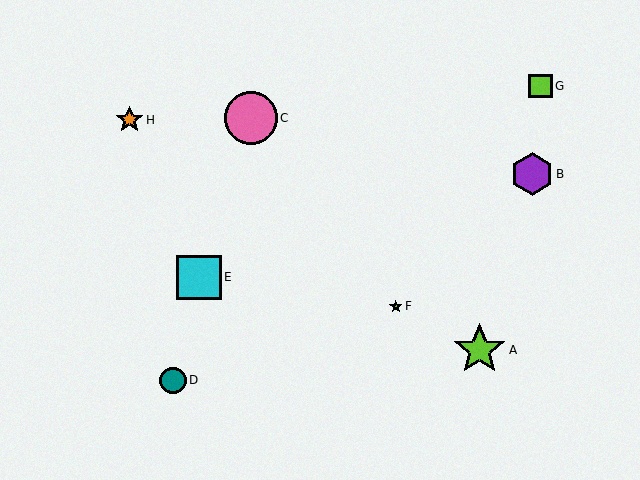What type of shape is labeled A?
Shape A is a lime star.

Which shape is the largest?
The pink circle (labeled C) is the largest.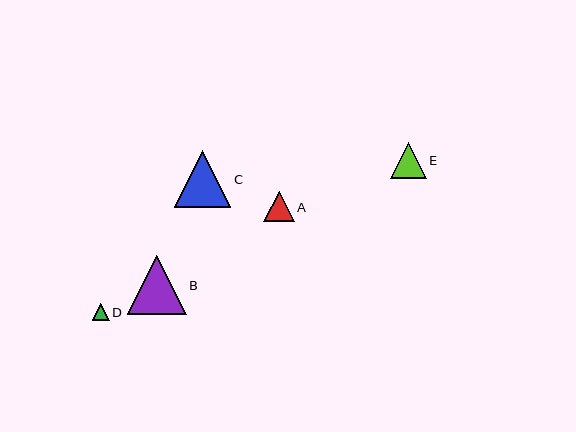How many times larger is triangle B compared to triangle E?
Triangle B is approximately 1.6 times the size of triangle E.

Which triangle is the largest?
Triangle B is the largest with a size of approximately 59 pixels.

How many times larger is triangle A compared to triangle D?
Triangle A is approximately 1.8 times the size of triangle D.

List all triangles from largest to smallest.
From largest to smallest: B, C, E, A, D.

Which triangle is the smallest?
Triangle D is the smallest with a size of approximately 17 pixels.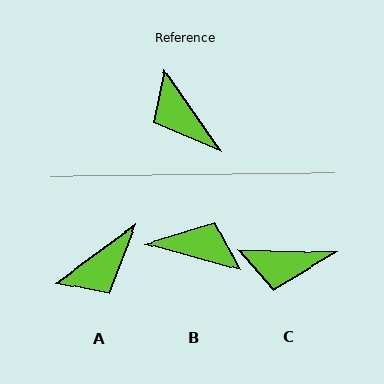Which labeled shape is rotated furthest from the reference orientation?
B, about 140 degrees away.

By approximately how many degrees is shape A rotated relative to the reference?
Approximately 91 degrees counter-clockwise.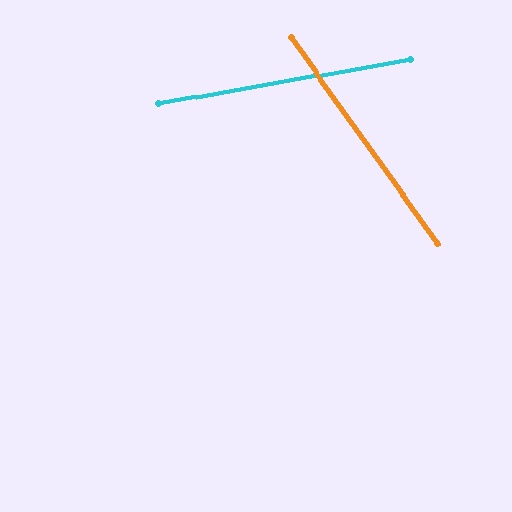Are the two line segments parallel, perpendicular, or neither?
Neither parallel nor perpendicular — they differ by about 65°.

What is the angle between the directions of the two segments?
Approximately 65 degrees.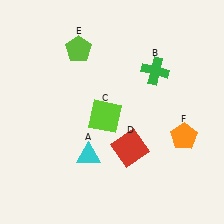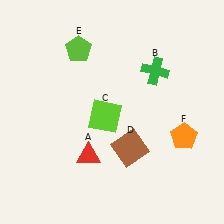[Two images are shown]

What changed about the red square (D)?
In Image 1, D is red. In Image 2, it changed to brown.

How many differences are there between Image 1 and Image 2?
There are 2 differences between the two images.